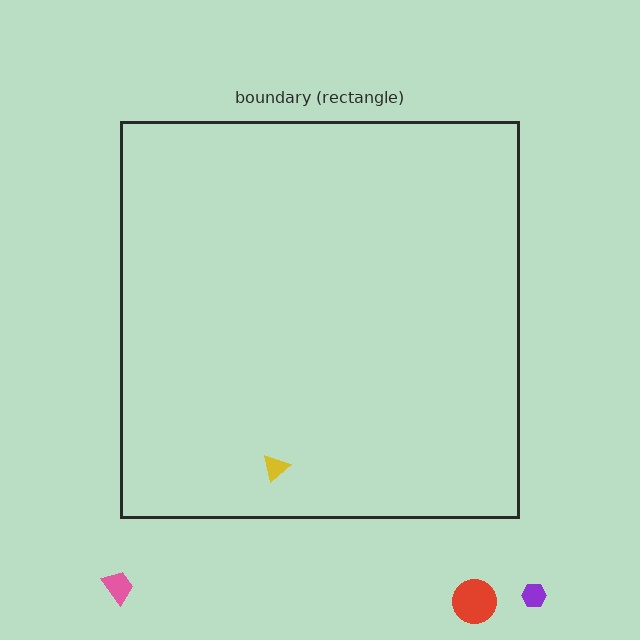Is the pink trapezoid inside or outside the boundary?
Outside.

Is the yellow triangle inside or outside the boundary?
Inside.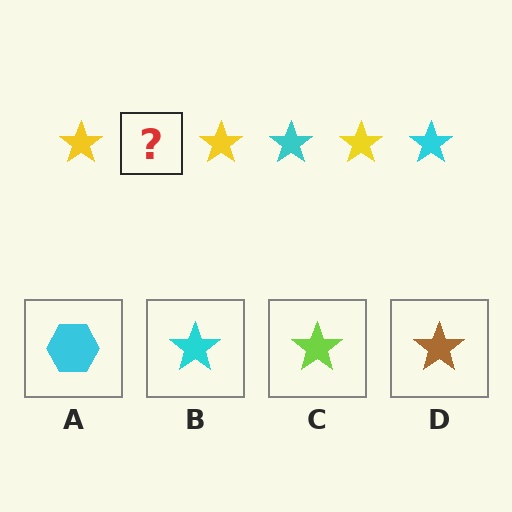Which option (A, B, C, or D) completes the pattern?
B.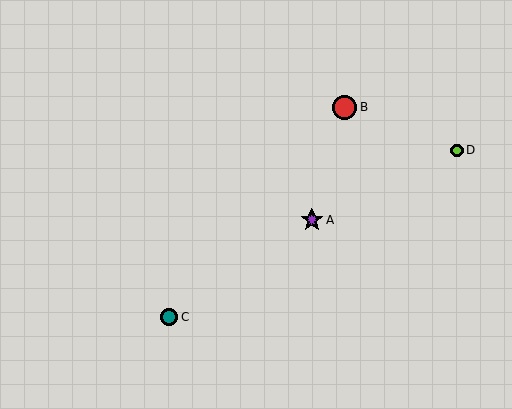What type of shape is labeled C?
Shape C is a teal circle.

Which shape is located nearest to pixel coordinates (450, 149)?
The lime circle (labeled D) at (457, 150) is nearest to that location.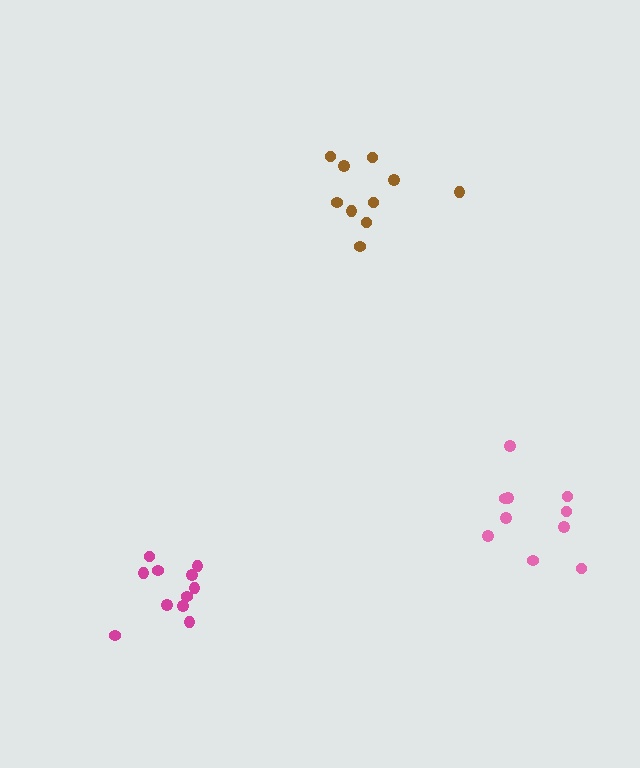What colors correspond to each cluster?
The clusters are colored: brown, magenta, pink.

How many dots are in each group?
Group 1: 10 dots, Group 2: 11 dots, Group 3: 10 dots (31 total).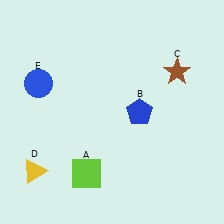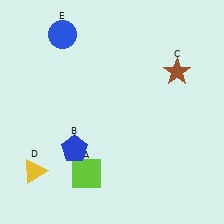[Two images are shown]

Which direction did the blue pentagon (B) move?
The blue pentagon (B) moved left.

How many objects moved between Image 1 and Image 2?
2 objects moved between the two images.